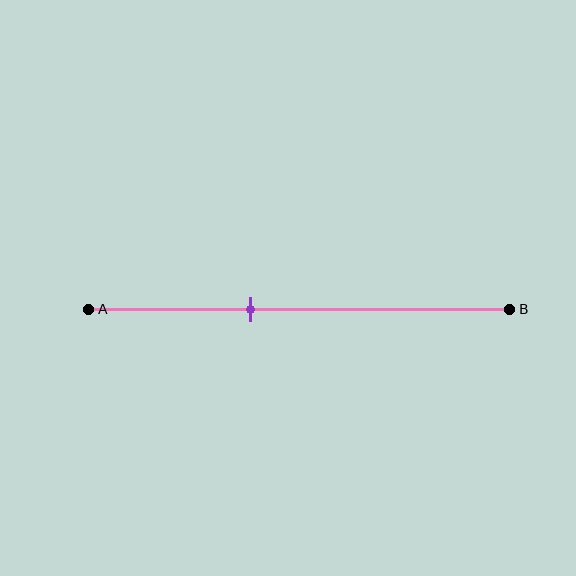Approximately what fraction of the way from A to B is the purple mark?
The purple mark is approximately 40% of the way from A to B.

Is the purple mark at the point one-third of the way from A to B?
No, the mark is at about 40% from A, not at the 33% one-third point.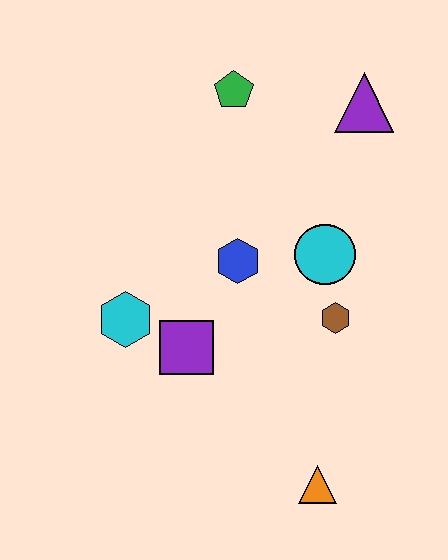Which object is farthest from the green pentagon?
The orange triangle is farthest from the green pentagon.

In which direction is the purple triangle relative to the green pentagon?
The purple triangle is to the right of the green pentagon.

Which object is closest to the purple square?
The cyan hexagon is closest to the purple square.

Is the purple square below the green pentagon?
Yes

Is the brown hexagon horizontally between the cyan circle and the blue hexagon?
No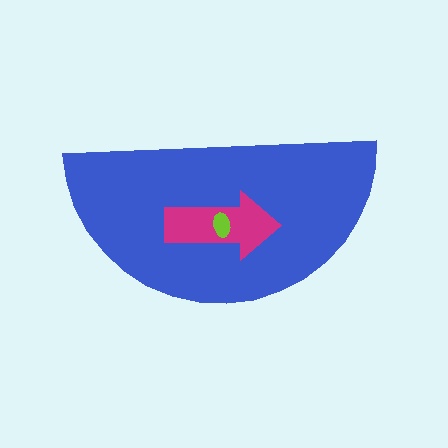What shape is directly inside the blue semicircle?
The magenta arrow.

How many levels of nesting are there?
3.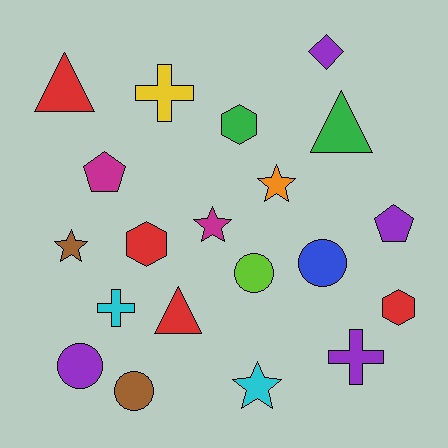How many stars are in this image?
There are 4 stars.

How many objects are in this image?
There are 20 objects.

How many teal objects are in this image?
There are no teal objects.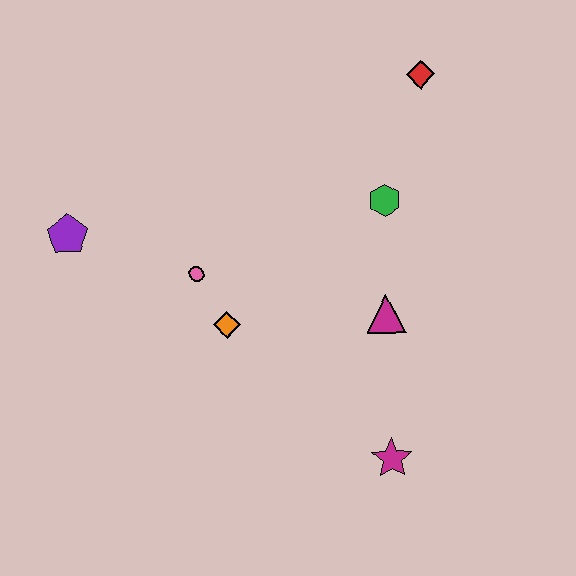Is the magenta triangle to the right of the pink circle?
Yes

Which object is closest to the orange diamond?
The pink circle is closest to the orange diamond.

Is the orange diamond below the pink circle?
Yes